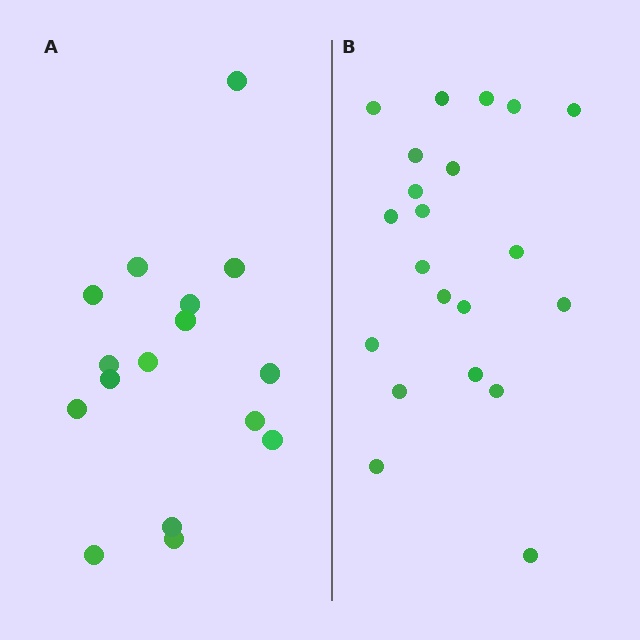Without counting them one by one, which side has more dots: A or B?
Region B (the right region) has more dots.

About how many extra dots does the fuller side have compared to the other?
Region B has about 5 more dots than region A.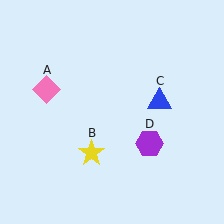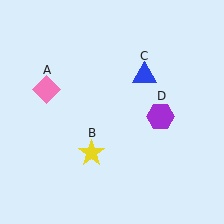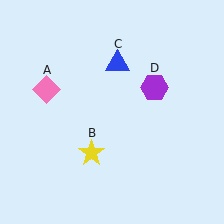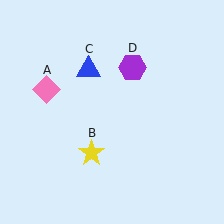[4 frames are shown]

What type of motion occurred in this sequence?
The blue triangle (object C), purple hexagon (object D) rotated counterclockwise around the center of the scene.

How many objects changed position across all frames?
2 objects changed position: blue triangle (object C), purple hexagon (object D).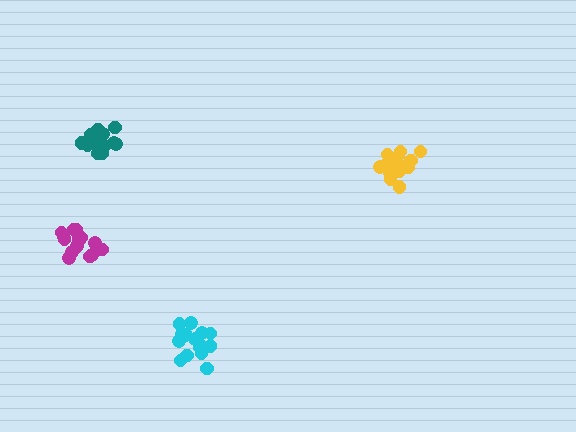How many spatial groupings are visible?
There are 4 spatial groupings.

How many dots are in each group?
Group 1: 15 dots, Group 2: 16 dots, Group 3: 14 dots, Group 4: 17 dots (62 total).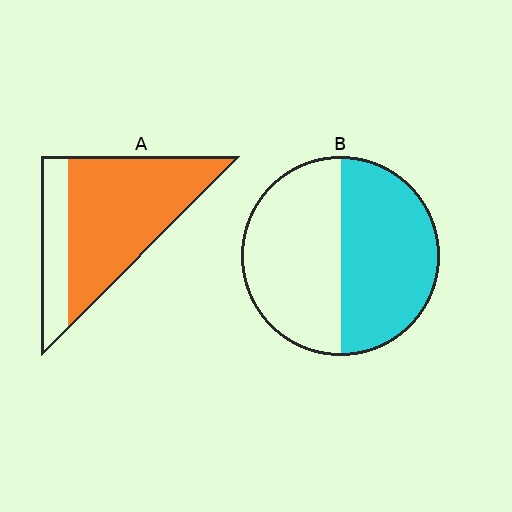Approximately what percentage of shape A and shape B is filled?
A is approximately 75% and B is approximately 50%.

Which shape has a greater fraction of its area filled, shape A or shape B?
Shape A.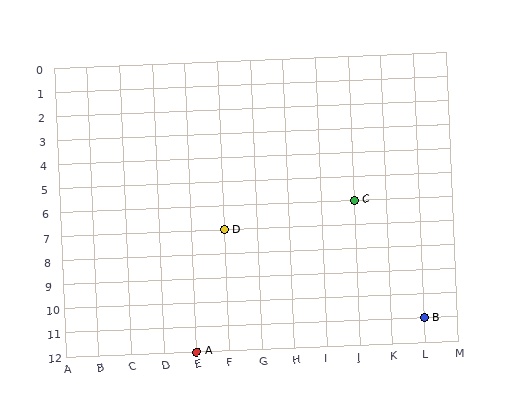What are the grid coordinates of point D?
Point D is at grid coordinates (F, 7).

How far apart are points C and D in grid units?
Points C and D are 4 columns and 1 row apart (about 4.1 grid units diagonally).